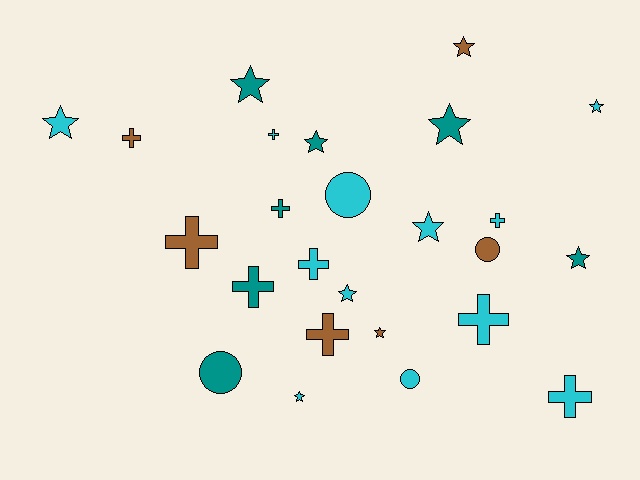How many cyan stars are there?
There are 5 cyan stars.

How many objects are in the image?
There are 25 objects.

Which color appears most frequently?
Cyan, with 12 objects.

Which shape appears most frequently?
Star, with 11 objects.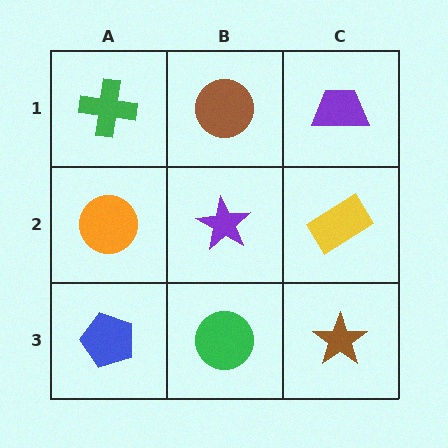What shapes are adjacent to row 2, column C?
A purple trapezoid (row 1, column C), a brown star (row 3, column C), a purple star (row 2, column B).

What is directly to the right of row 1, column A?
A brown circle.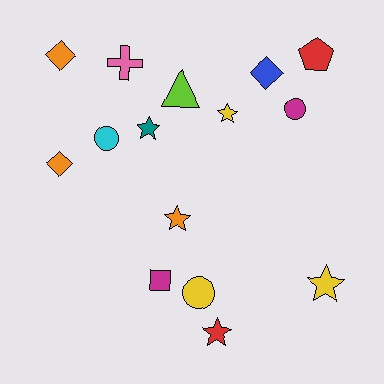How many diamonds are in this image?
There are 3 diamonds.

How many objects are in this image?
There are 15 objects.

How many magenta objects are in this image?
There are 2 magenta objects.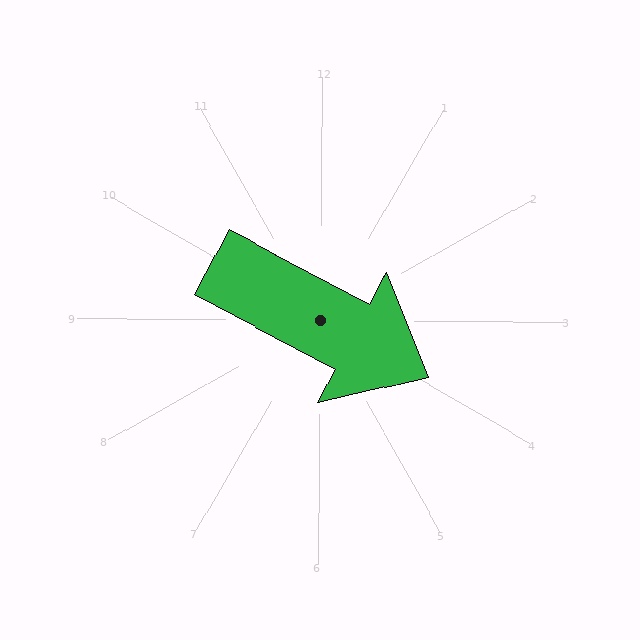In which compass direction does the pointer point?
Southeast.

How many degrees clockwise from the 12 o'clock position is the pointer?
Approximately 118 degrees.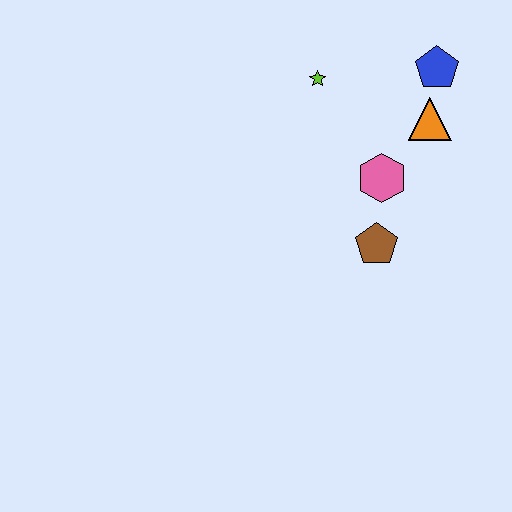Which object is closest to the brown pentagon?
The pink hexagon is closest to the brown pentagon.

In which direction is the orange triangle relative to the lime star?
The orange triangle is to the right of the lime star.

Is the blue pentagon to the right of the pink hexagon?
Yes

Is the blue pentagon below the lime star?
No